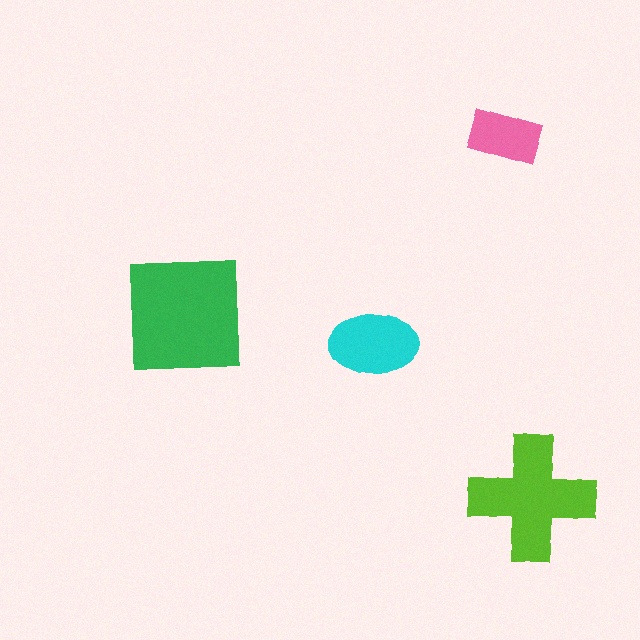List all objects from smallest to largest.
The pink rectangle, the cyan ellipse, the lime cross, the green square.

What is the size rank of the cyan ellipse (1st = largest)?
3rd.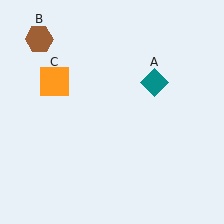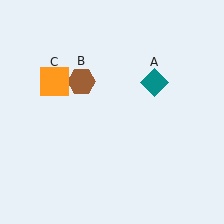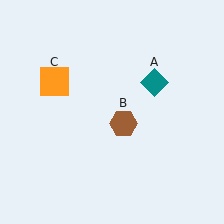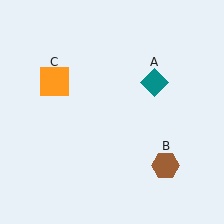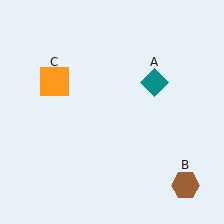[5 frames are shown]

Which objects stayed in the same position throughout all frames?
Teal diamond (object A) and orange square (object C) remained stationary.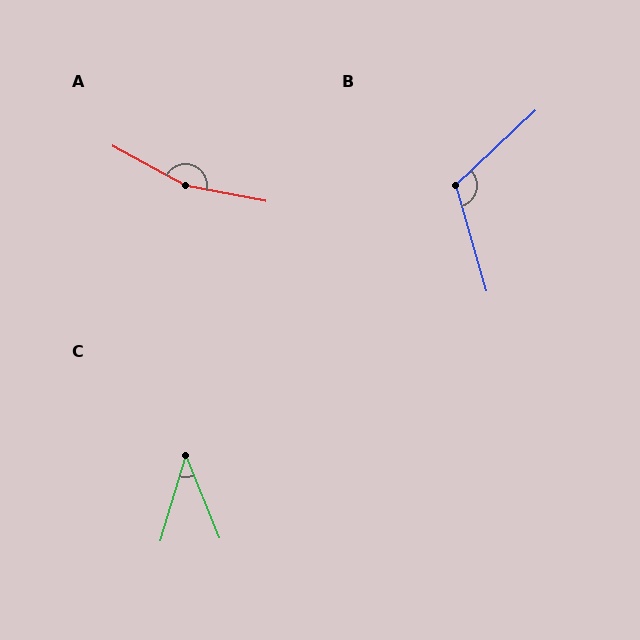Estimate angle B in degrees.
Approximately 117 degrees.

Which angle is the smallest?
C, at approximately 39 degrees.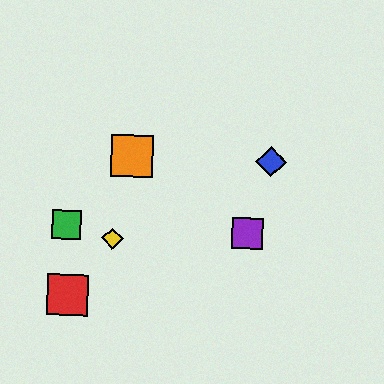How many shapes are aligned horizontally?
2 shapes (the blue diamond, the orange square) are aligned horizontally.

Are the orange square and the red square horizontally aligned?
No, the orange square is at y≈156 and the red square is at y≈295.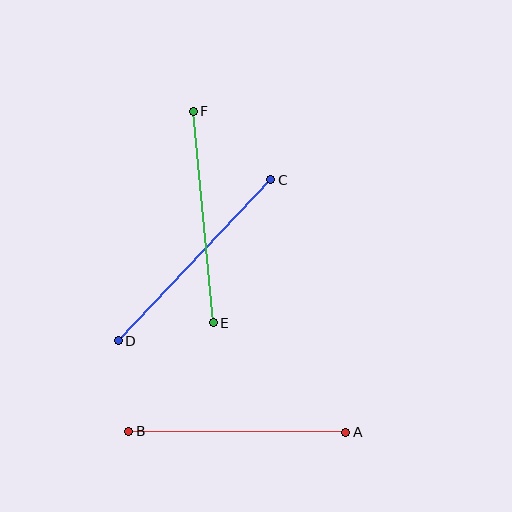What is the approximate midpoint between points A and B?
The midpoint is at approximately (237, 432) pixels.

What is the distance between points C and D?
The distance is approximately 222 pixels.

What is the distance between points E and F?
The distance is approximately 212 pixels.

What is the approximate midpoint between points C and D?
The midpoint is at approximately (194, 260) pixels.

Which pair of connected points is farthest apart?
Points C and D are farthest apart.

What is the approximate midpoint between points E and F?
The midpoint is at approximately (203, 217) pixels.